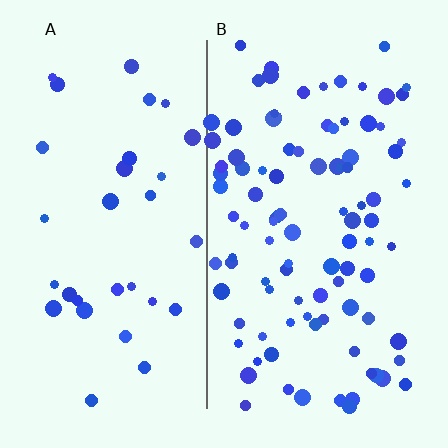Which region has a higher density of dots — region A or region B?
B (the right).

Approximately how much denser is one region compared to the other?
Approximately 3.0× — region B over region A.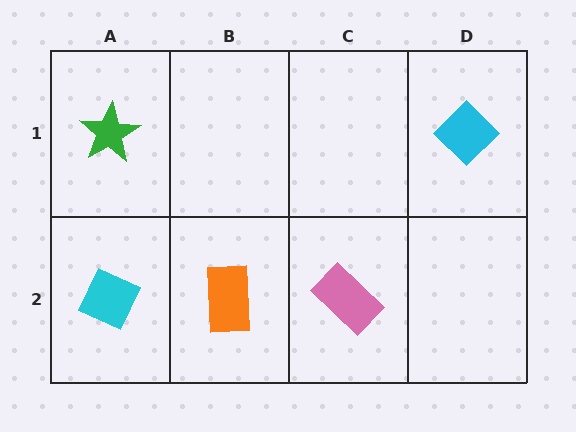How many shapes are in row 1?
2 shapes.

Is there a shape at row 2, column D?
No, that cell is empty.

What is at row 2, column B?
An orange rectangle.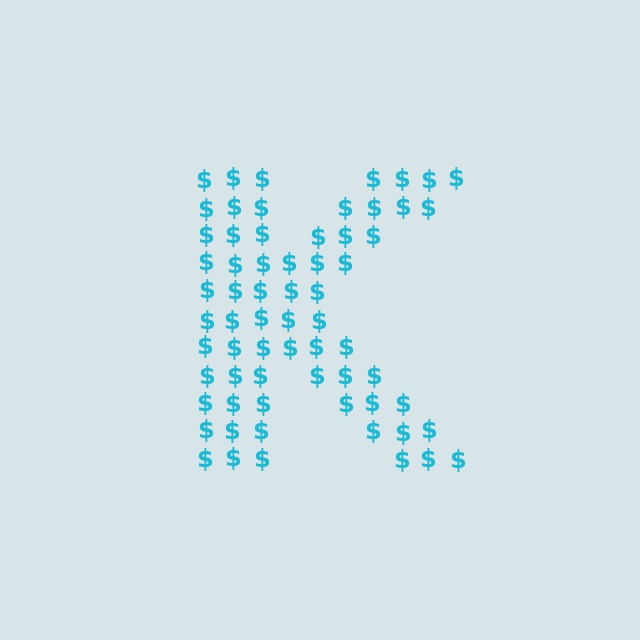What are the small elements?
The small elements are dollar signs.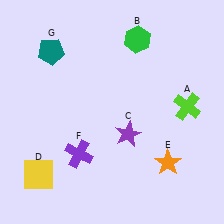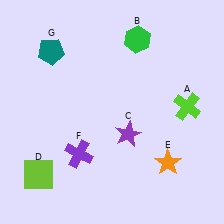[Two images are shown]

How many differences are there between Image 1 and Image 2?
There is 1 difference between the two images.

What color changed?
The square (D) changed from yellow in Image 1 to lime in Image 2.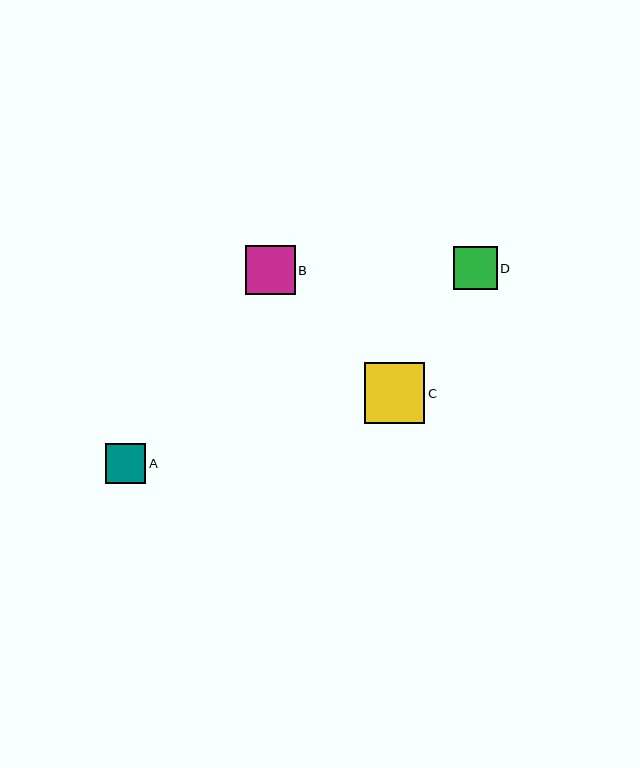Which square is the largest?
Square C is the largest with a size of approximately 61 pixels.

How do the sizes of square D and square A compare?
Square D and square A are approximately the same size.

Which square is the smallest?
Square A is the smallest with a size of approximately 41 pixels.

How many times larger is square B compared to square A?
Square B is approximately 1.2 times the size of square A.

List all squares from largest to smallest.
From largest to smallest: C, B, D, A.